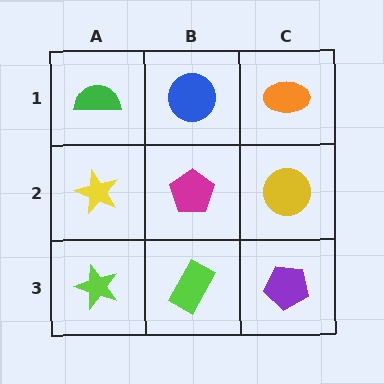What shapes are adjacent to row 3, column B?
A magenta pentagon (row 2, column B), a lime star (row 3, column A), a purple pentagon (row 3, column C).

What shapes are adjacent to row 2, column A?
A green semicircle (row 1, column A), a lime star (row 3, column A), a magenta pentagon (row 2, column B).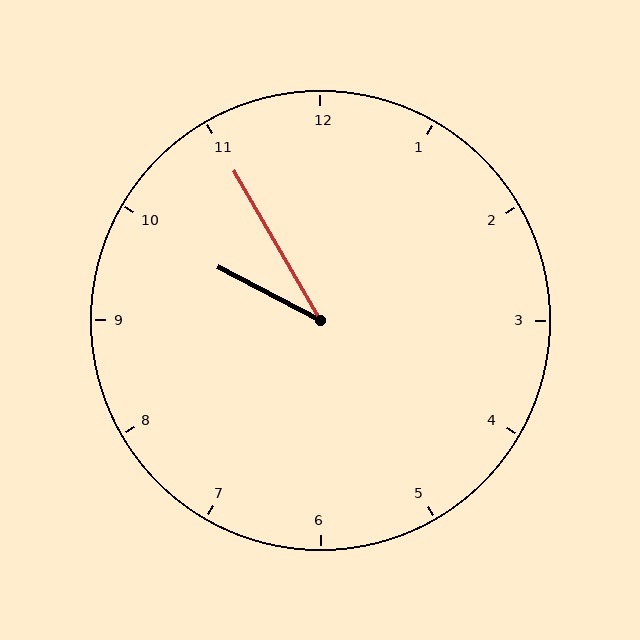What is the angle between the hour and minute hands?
Approximately 32 degrees.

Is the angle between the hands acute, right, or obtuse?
It is acute.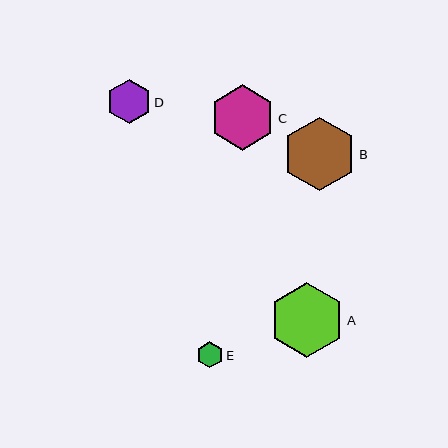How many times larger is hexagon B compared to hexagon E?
Hexagon B is approximately 2.8 times the size of hexagon E.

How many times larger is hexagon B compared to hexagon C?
Hexagon B is approximately 1.1 times the size of hexagon C.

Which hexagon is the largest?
Hexagon A is the largest with a size of approximately 75 pixels.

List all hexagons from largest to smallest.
From largest to smallest: A, B, C, D, E.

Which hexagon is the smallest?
Hexagon E is the smallest with a size of approximately 26 pixels.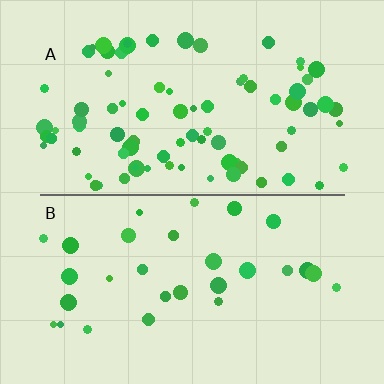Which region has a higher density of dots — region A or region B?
A (the top).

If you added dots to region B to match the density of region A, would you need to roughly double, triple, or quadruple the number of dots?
Approximately triple.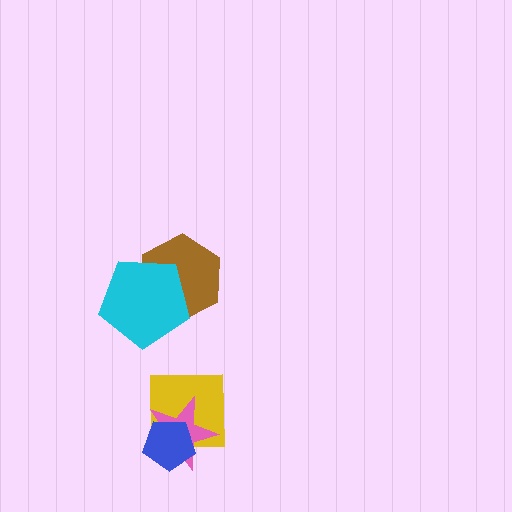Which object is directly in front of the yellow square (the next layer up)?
The pink star is directly in front of the yellow square.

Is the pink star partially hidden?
Yes, it is partially covered by another shape.